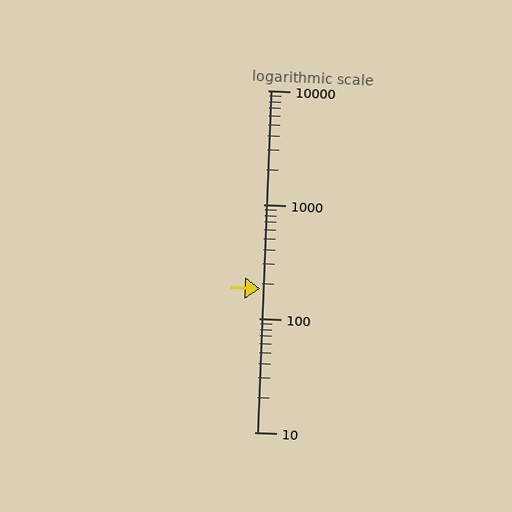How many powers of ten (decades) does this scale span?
The scale spans 3 decades, from 10 to 10000.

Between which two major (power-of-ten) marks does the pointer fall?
The pointer is between 100 and 1000.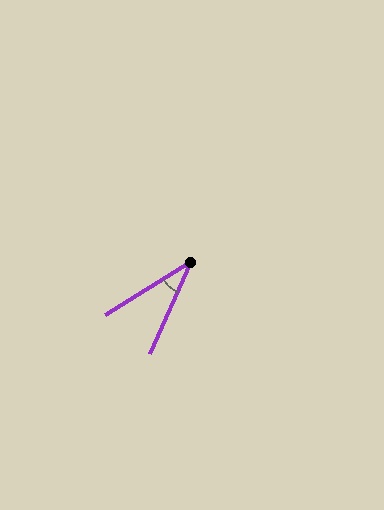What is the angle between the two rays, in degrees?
Approximately 34 degrees.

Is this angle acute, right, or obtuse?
It is acute.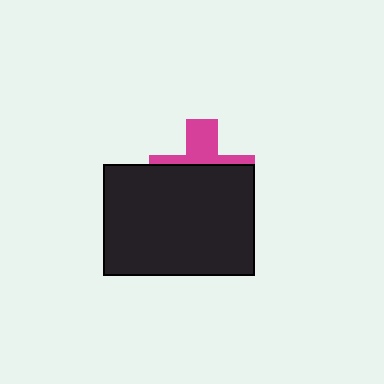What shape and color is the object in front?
The object in front is a black rectangle.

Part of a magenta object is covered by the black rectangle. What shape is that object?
It is a cross.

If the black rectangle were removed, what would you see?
You would see the complete magenta cross.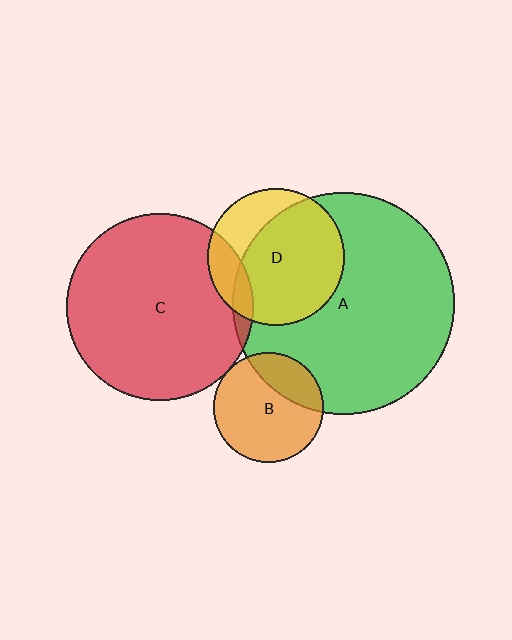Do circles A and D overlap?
Yes.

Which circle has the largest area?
Circle A (green).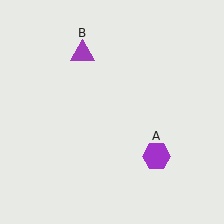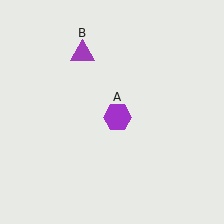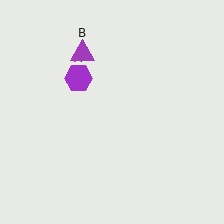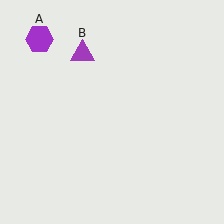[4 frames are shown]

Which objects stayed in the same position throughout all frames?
Purple triangle (object B) remained stationary.